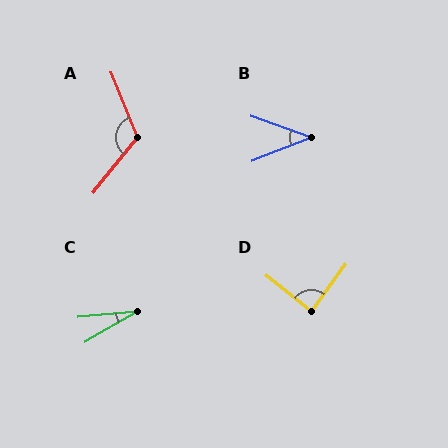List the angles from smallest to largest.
C (25°), B (41°), D (87°), A (119°).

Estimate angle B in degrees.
Approximately 41 degrees.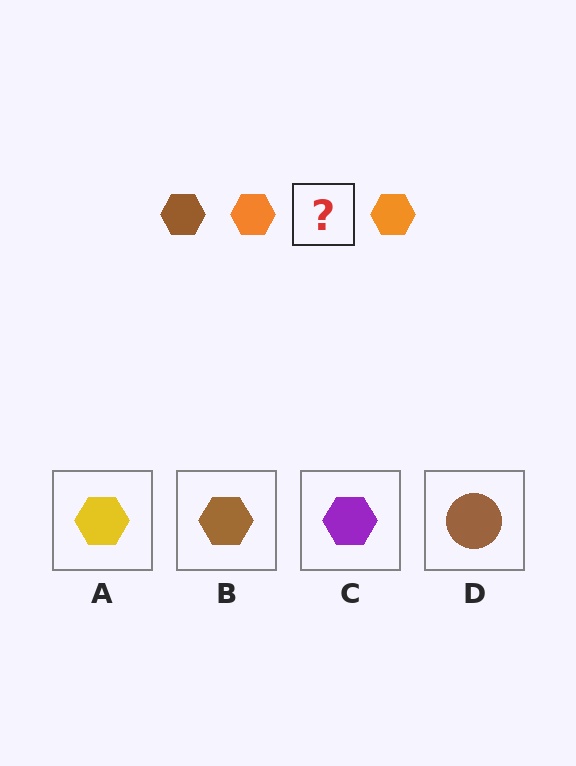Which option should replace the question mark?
Option B.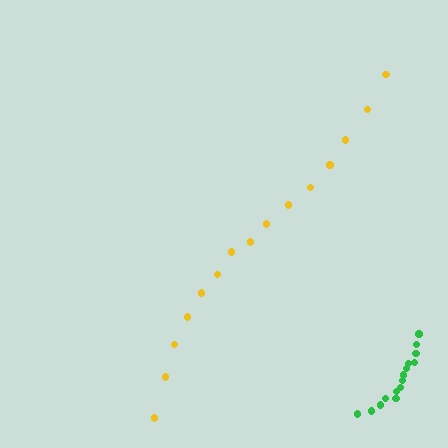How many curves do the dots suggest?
There are 2 distinct paths.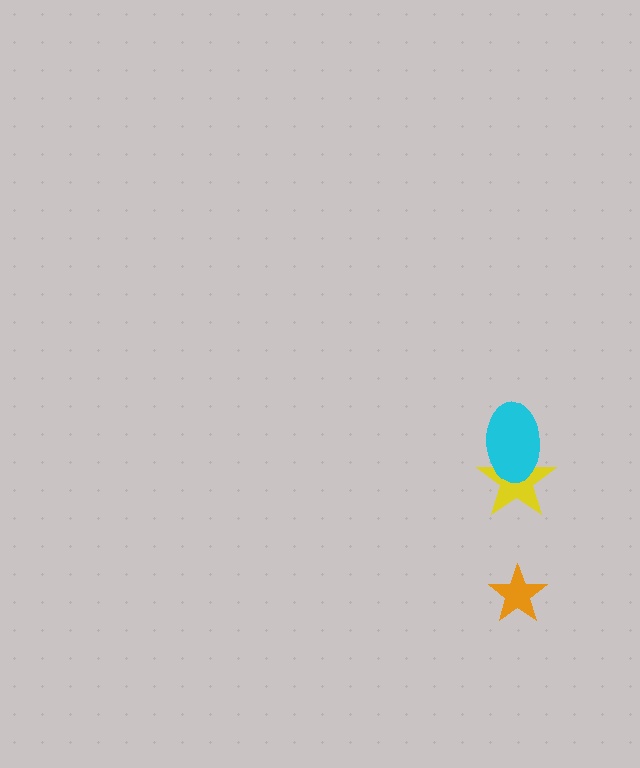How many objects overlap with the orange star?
0 objects overlap with the orange star.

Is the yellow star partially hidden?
Yes, it is partially covered by another shape.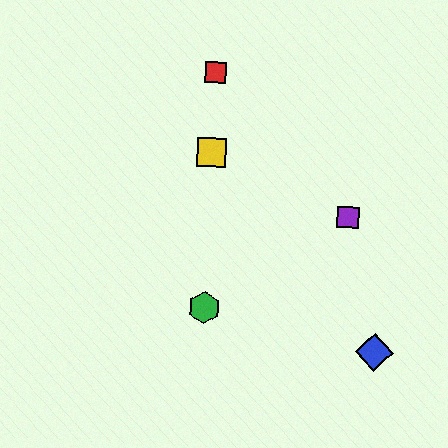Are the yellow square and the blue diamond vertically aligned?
No, the yellow square is at x≈212 and the blue diamond is at x≈374.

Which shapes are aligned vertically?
The red square, the green hexagon, the yellow square are aligned vertically.